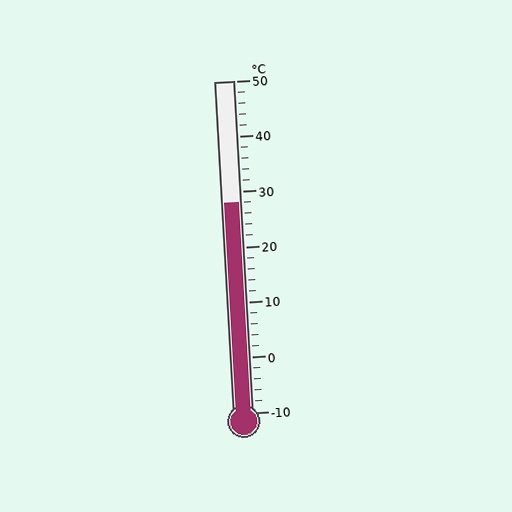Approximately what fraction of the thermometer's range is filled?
The thermometer is filled to approximately 65% of its range.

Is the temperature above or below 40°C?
The temperature is below 40°C.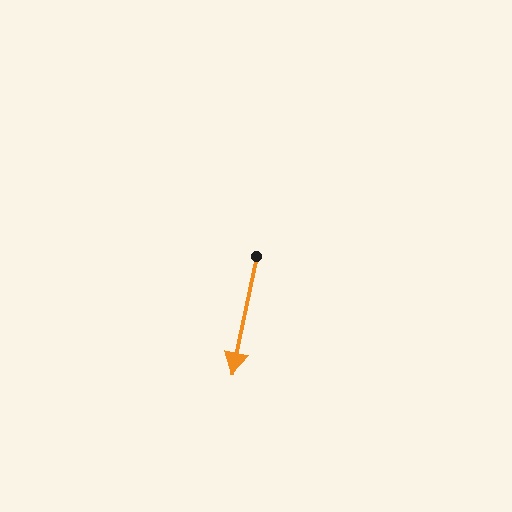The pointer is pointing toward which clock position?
Roughly 6 o'clock.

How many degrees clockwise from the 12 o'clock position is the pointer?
Approximately 192 degrees.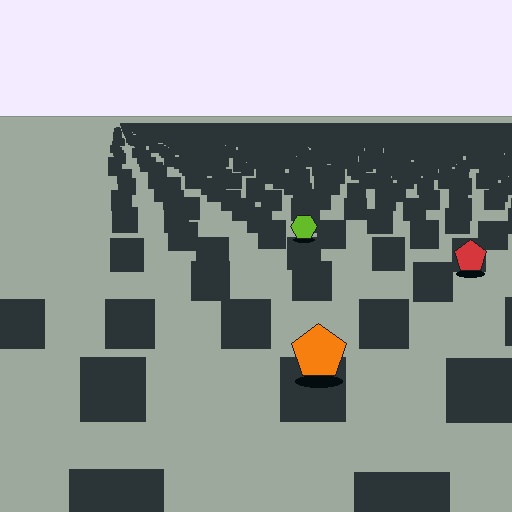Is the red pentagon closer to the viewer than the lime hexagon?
Yes. The red pentagon is closer — you can tell from the texture gradient: the ground texture is coarser near it.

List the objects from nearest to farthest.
From nearest to farthest: the orange pentagon, the red pentagon, the lime hexagon.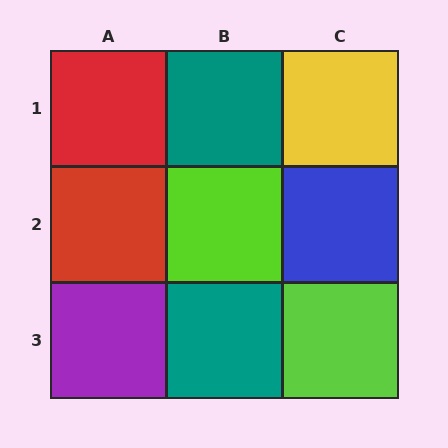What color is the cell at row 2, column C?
Blue.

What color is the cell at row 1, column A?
Red.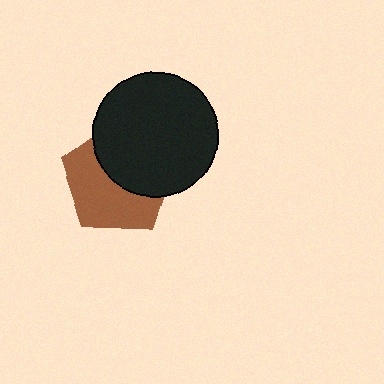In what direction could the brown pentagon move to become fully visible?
The brown pentagon could move toward the lower-left. That would shift it out from behind the black circle entirely.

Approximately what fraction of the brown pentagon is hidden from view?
Roughly 47% of the brown pentagon is hidden behind the black circle.